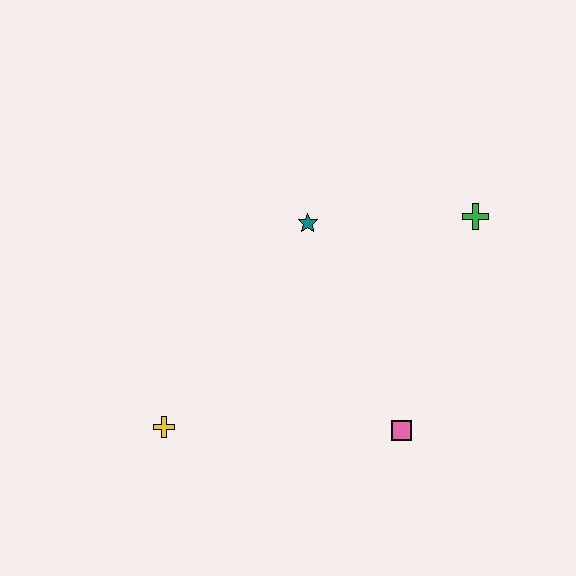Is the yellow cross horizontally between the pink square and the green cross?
No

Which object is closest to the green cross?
The teal star is closest to the green cross.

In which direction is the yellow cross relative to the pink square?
The yellow cross is to the left of the pink square.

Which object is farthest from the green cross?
The yellow cross is farthest from the green cross.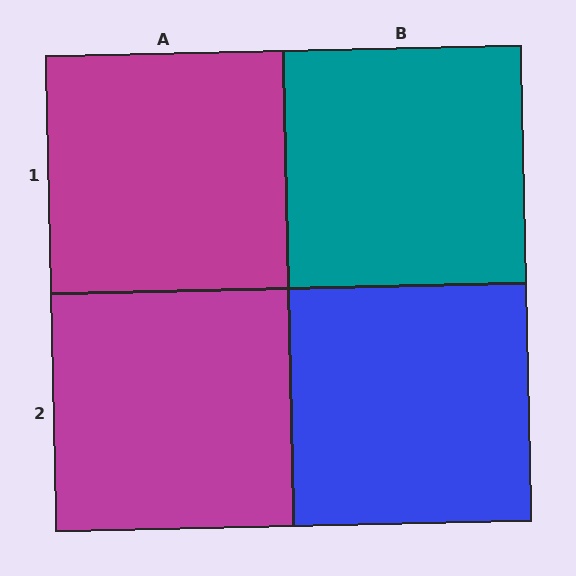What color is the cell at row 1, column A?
Magenta.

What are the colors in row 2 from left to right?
Magenta, blue.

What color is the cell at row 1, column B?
Teal.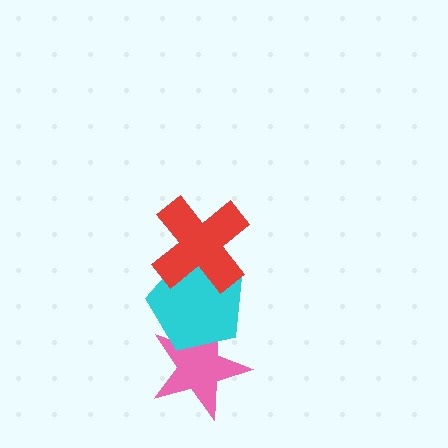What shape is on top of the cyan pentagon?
The red cross is on top of the cyan pentagon.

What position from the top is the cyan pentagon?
The cyan pentagon is 2nd from the top.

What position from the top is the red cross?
The red cross is 1st from the top.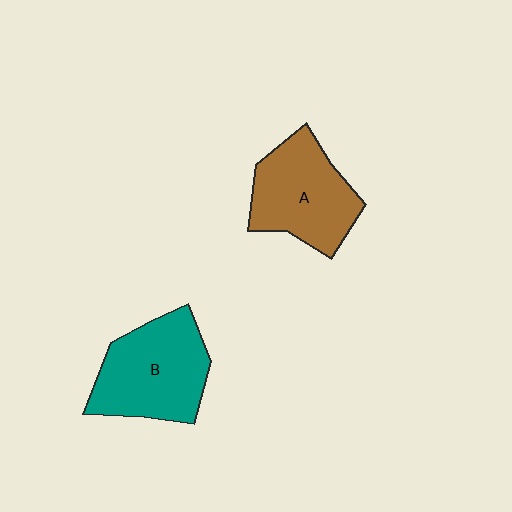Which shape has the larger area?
Shape B (teal).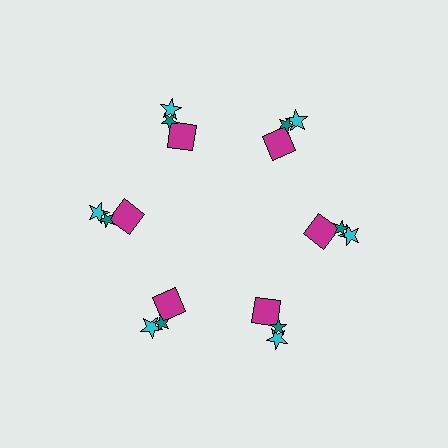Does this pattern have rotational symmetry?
Yes, this pattern has 6-fold rotational symmetry. It looks the same after rotating 60 degrees around the center.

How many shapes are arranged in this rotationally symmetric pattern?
There are 18 shapes, arranged in 6 groups of 3.